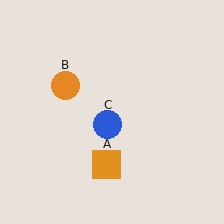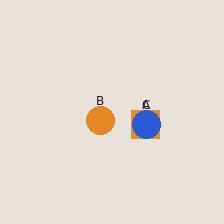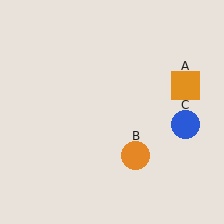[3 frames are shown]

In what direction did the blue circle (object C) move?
The blue circle (object C) moved right.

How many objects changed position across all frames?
3 objects changed position: orange square (object A), orange circle (object B), blue circle (object C).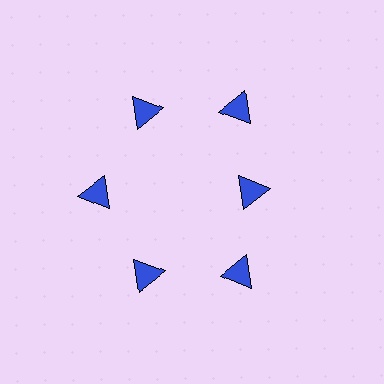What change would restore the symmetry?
The symmetry would be restored by moving it outward, back onto the ring so that all 6 triangles sit at equal angles and equal distance from the center.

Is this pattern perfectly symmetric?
No. The 6 blue triangles are arranged in a ring, but one element near the 3 o'clock position is pulled inward toward the center, breaking the 6-fold rotational symmetry.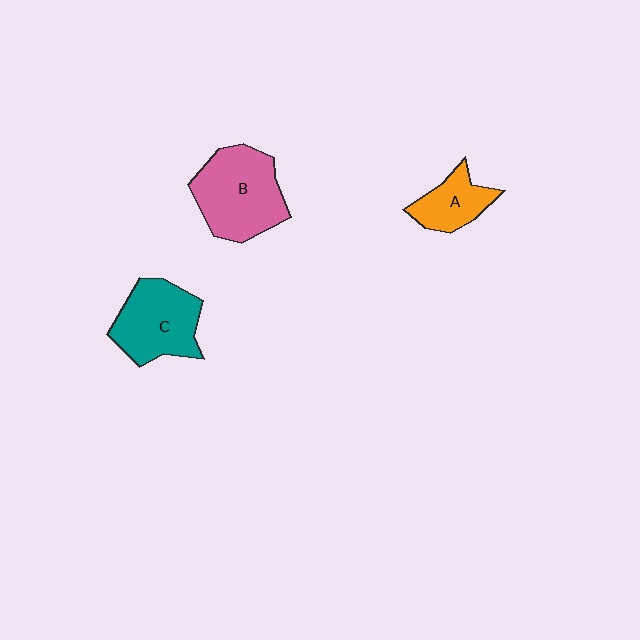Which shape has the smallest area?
Shape A (orange).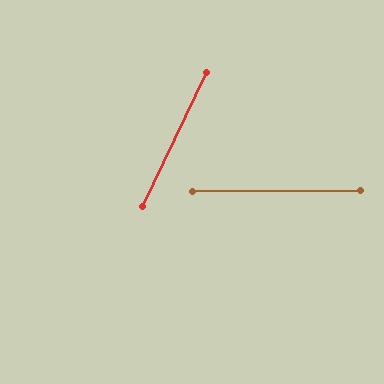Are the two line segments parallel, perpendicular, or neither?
Neither parallel nor perpendicular — they differ by about 64°.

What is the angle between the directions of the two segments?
Approximately 64 degrees.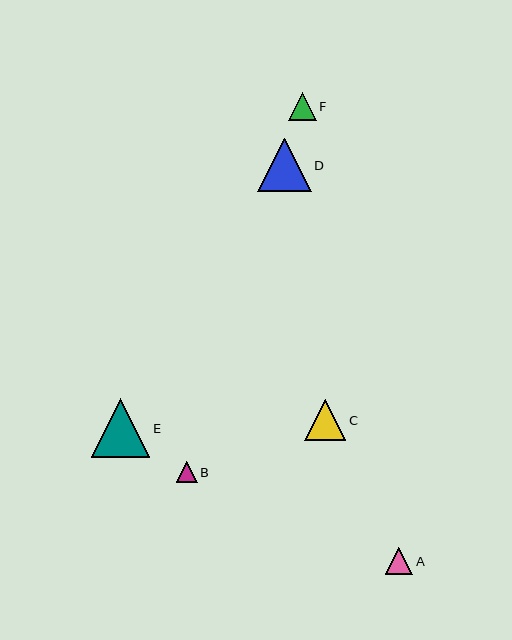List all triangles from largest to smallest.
From largest to smallest: E, D, C, F, A, B.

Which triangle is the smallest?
Triangle B is the smallest with a size of approximately 21 pixels.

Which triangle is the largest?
Triangle E is the largest with a size of approximately 59 pixels.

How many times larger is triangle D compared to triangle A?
Triangle D is approximately 2.0 times the size of triangle A.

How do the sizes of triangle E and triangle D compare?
Triangle E and triangle D are approximately the same size.